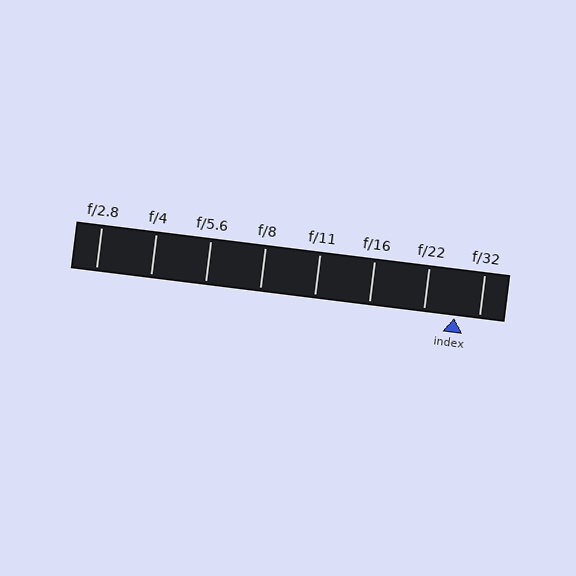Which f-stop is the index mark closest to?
The index mark is closest to f/32.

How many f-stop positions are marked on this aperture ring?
There are 8 f-stop positions marked.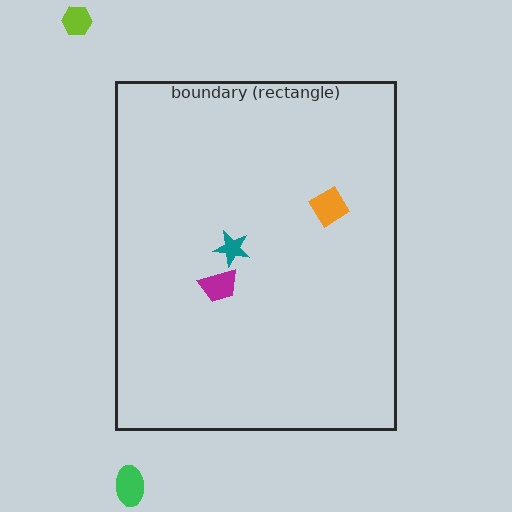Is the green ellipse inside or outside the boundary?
Outside.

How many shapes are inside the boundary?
3 inside, 2 outside.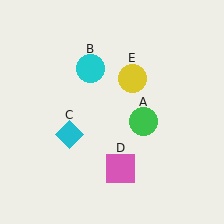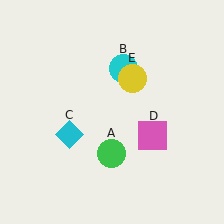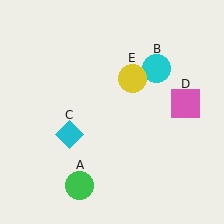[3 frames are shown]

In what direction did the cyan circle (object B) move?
The cyan circle (object B) moved right.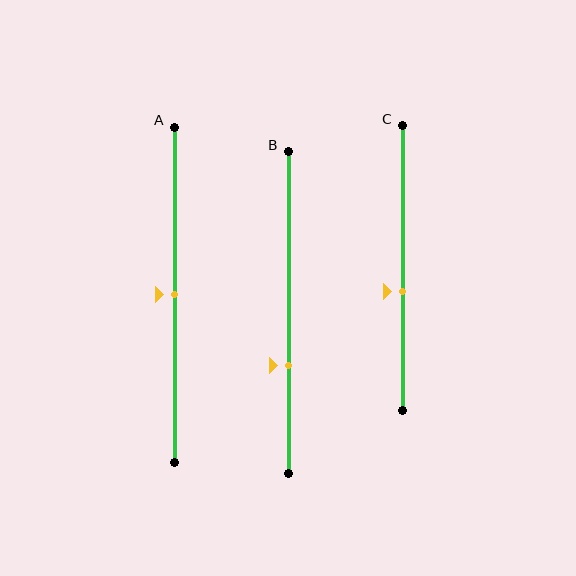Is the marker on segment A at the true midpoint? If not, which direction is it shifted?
Yes, the marker on segment A is at the true midpoint.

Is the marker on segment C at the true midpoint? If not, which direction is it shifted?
No, the marker on segment C is shifted downward by about 8% of the segment length.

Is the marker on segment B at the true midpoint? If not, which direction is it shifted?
No, the marker on segment B is shifted downward by about 16% of the segment length.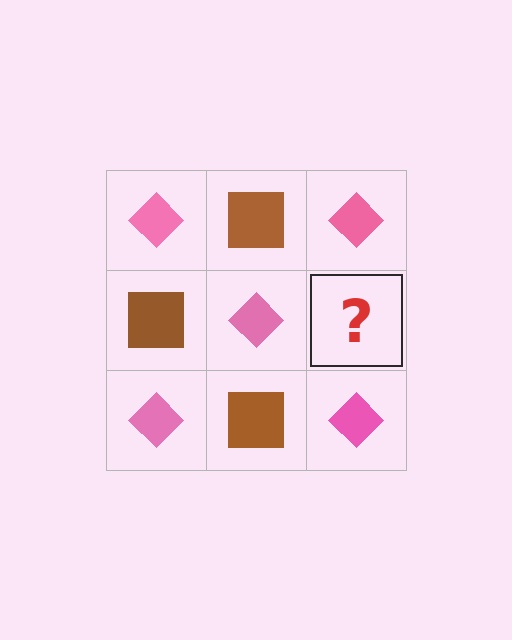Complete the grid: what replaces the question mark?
The question mark should be replaced with a brown square.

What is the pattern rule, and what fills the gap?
The rule is that it alternates pink diamond and brown square in a checkerboard pattern. The gap should be filled with a brown square.